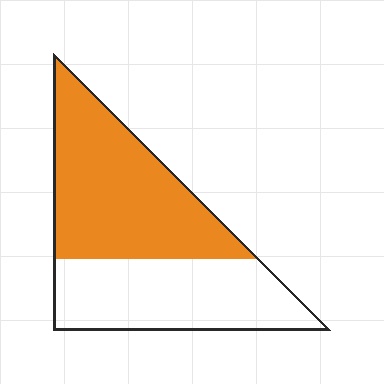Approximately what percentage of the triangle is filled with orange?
Approximately 55%.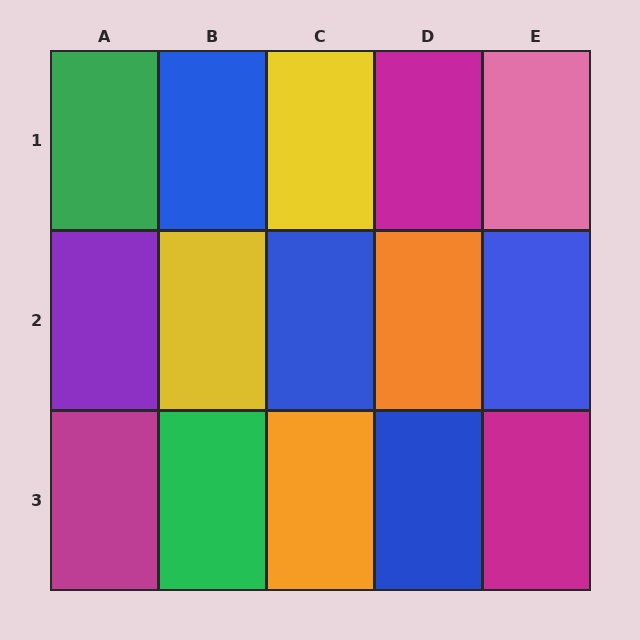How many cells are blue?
4 cells are blue.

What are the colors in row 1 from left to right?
Green, blue, yellow, magenta, pink.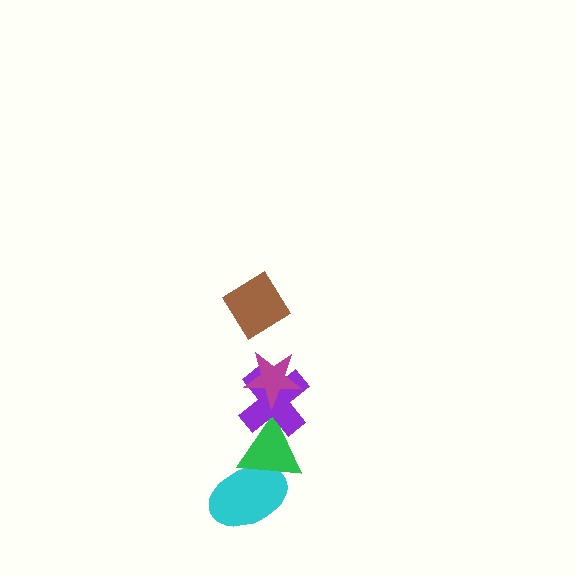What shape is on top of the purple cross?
The magenta star is on top of the purple cross.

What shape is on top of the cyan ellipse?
The green triangle is on top of the cyan ellipse.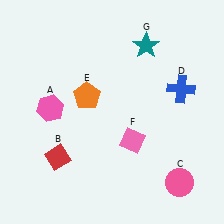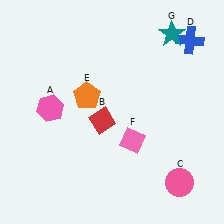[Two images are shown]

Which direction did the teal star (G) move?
The teal star (G) moved right.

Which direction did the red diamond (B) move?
The red diamond (B) moved right.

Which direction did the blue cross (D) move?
The blue cross (D) moved up.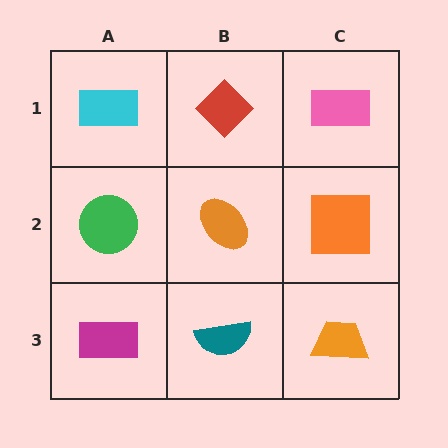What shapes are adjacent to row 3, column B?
An orange ellipse (row 2, column B), a magenta rectangle (row 3, column A), an orange trapezoid (row 3, column C).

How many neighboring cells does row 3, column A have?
2.